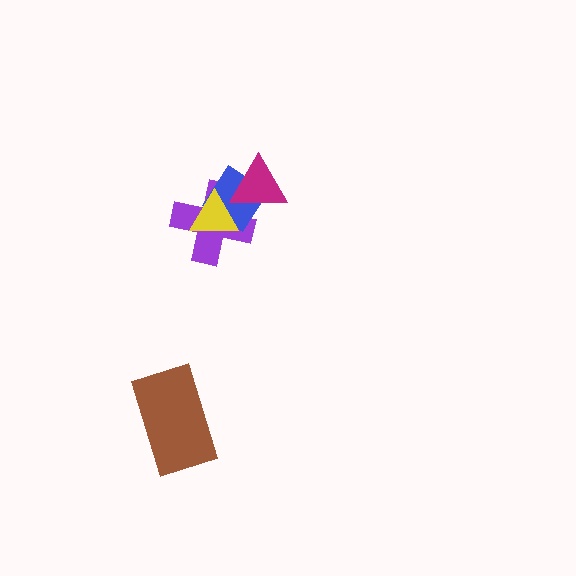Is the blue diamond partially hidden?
Yes, it is partially covered by another shape.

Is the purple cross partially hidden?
Yes, it is partially covered by another shape.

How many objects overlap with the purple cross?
3 objects overlap with the purple cross.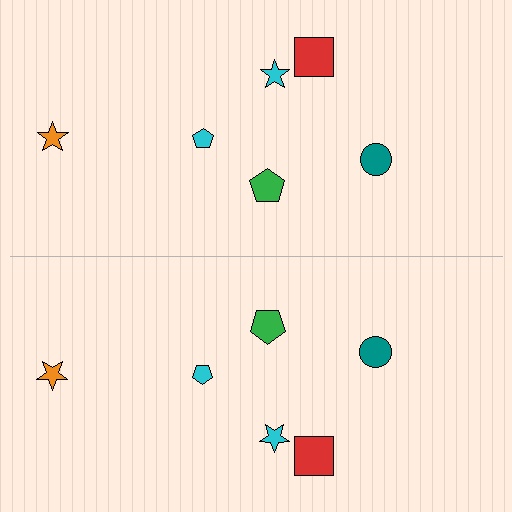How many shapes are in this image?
There are 12 shapes in this image.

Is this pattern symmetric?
Yes, this pattern has bilateral (reflection) symmetry.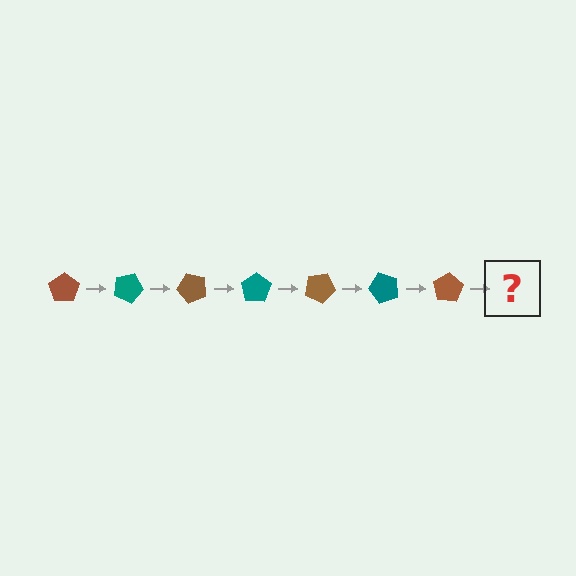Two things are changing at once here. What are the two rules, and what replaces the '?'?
The two rules are that it rotates 25 degrees each step and the color cycles through brown and teal. The '?' should be a teal pentagon, rotated 175 degrees from the start.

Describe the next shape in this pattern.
It should be a teal pentagon, rotated 175 degrees from the start.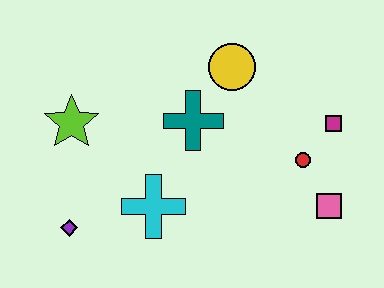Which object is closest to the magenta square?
The red circle is closest to the magenta square.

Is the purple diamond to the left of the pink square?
Yes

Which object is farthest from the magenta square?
The purple diamond is farthest from the magenta square.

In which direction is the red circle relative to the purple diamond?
The red circle is to the right of the purple diamond.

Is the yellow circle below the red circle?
No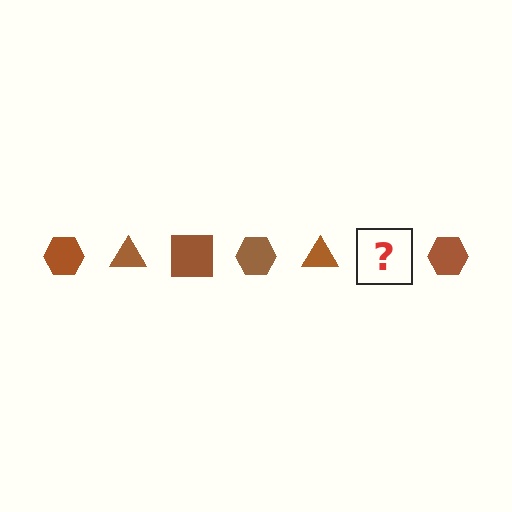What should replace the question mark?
The question mark should be replaced with a brown square.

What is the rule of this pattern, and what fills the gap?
The rule is that the pattern cycles through hexagon, triangle, square shapes in brown. The gap should be filled with a brown square.